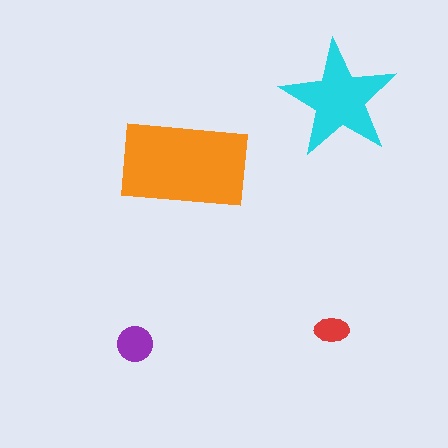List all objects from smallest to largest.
The red ellipse, the purple circle, the cyan star, the orange rectangle.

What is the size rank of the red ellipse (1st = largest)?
4th.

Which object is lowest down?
The purple circle is bottommost.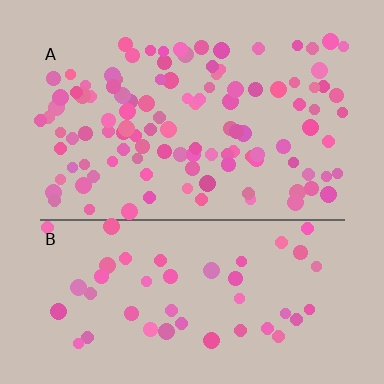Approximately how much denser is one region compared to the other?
Approximately 2.3× — region A over region B.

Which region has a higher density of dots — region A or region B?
A (the top).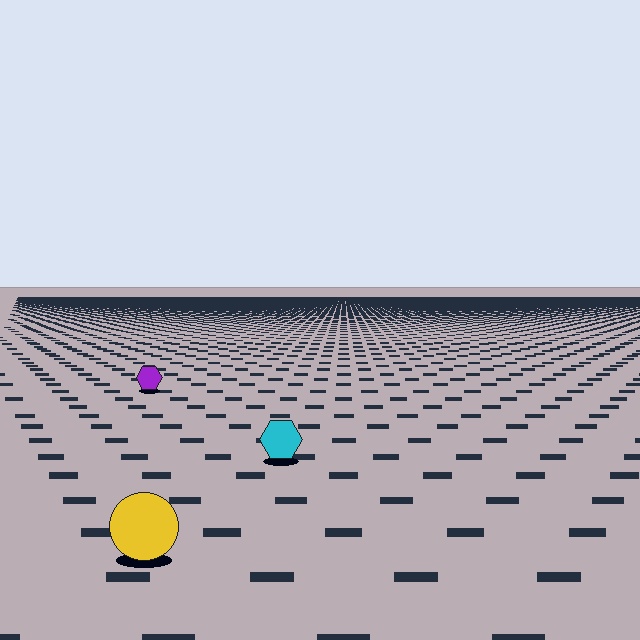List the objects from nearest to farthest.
From nearest to farthest: the yellow circle, the cyan hexagon, the purple hexagon.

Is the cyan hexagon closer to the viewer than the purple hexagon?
Yes. The cyan hexagon is closer — you can tell from the texture gradient: the ground texture is coarser near it.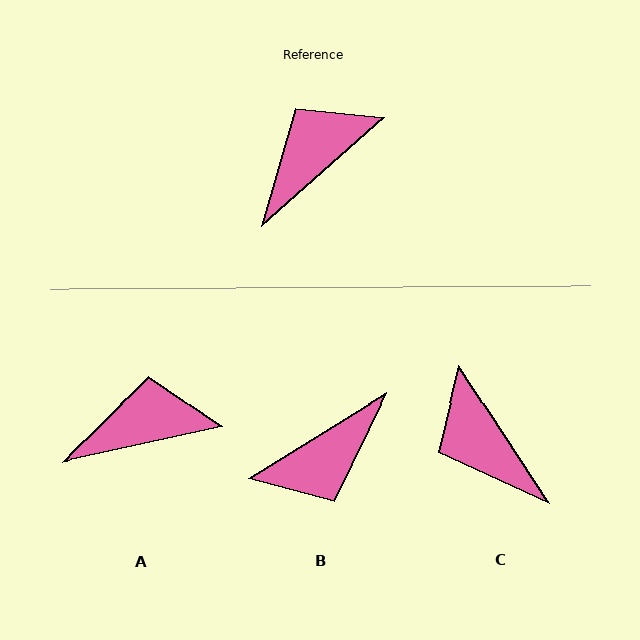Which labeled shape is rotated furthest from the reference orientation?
B, about 170 degrees away.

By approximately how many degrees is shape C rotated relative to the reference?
Approximately 82 degrees counter-clockwise.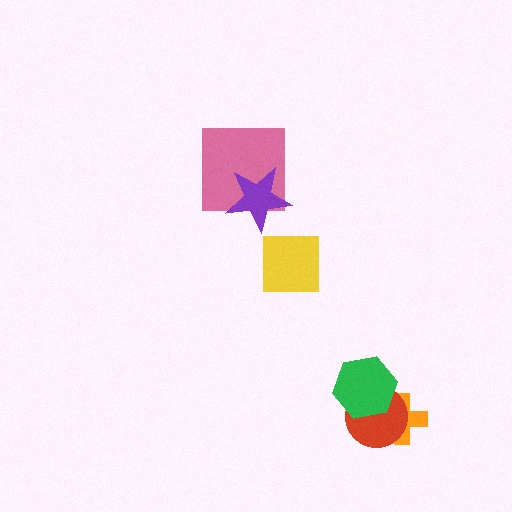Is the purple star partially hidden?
No, no other shape covers it.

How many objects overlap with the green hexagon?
2 objects overlap with the green hexagon.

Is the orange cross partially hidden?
Yes, it is partially covered by another shape.